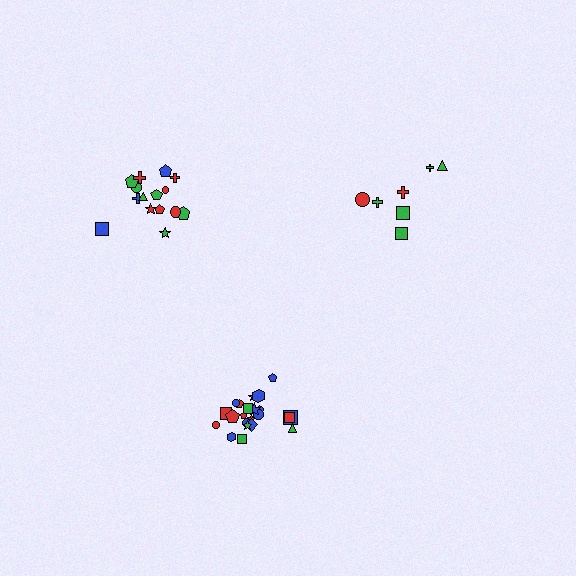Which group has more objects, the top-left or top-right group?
The top-left group.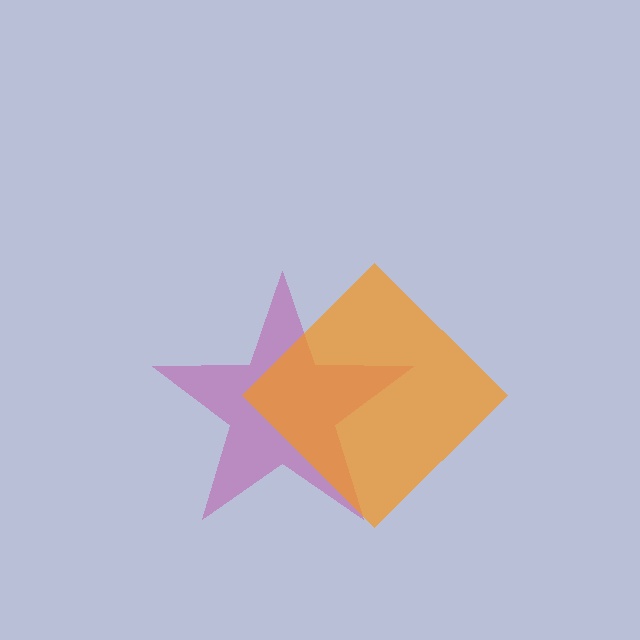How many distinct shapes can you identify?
There are 2 distinct shapes: a magenta star, an orange diamond.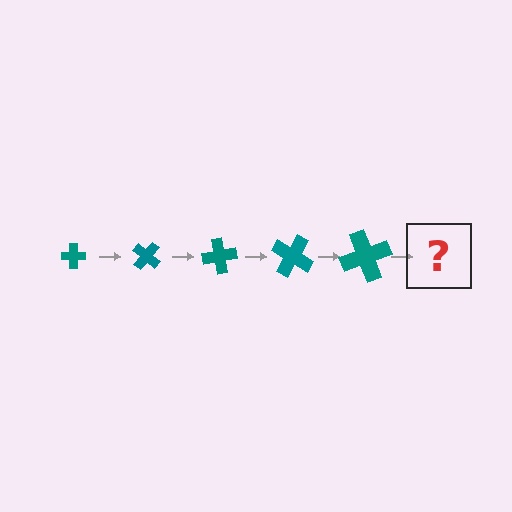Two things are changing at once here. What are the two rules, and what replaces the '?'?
The two rules are that the cross grows larger each step and it rotates 40 degrees each step. The '?' should be a cross, larger than the previous one and rotated 200 degrees from the start.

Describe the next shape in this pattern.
It should be a cross, larger than the previous one and rotated 200 degrees from the start.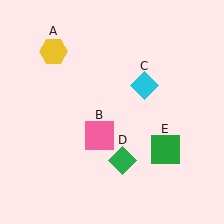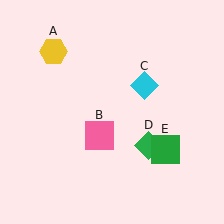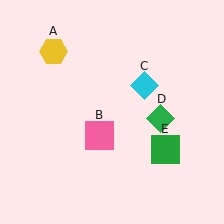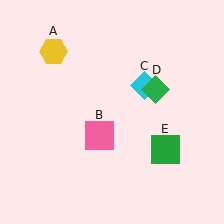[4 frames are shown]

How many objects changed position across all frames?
1 object changed position: green diamond (object D).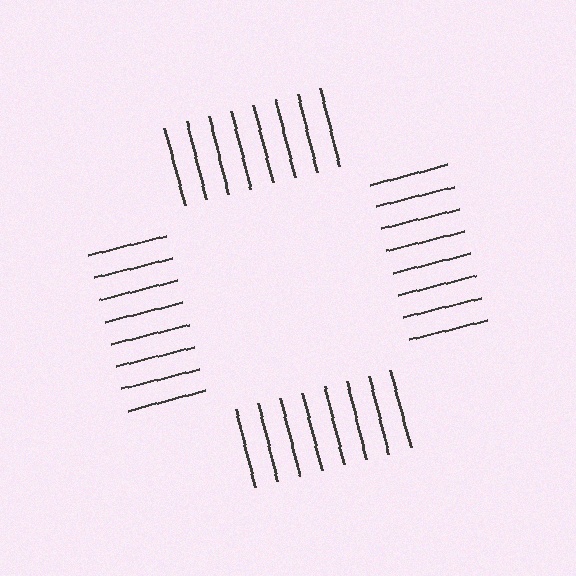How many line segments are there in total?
32 — 8 along each of the 4 edges.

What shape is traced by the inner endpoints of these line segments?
An illusory square — the line segments terminate on its edges but no continuous stroke is drawn.